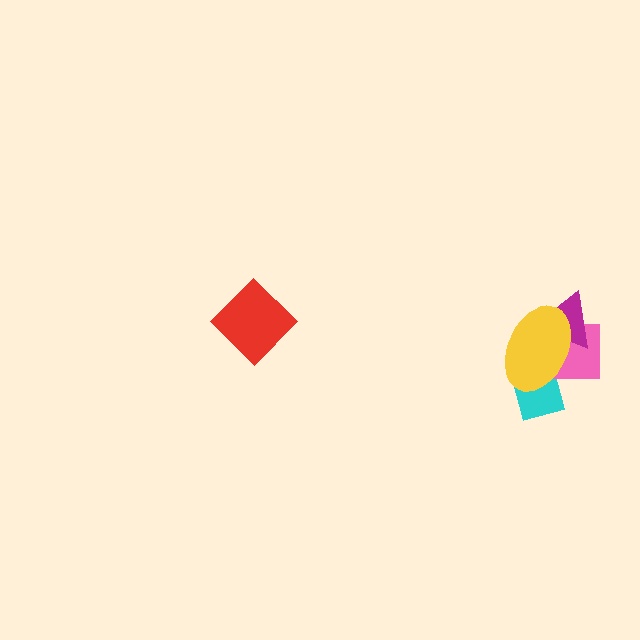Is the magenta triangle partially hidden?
Yes, it is partially covered by another shape.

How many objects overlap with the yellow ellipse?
3 objects overlap with the yellow ellipse.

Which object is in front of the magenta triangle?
The yellow ellipse is in front of the magenta triangle.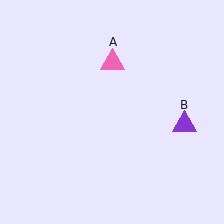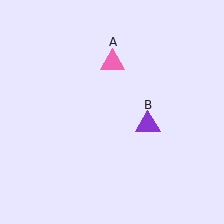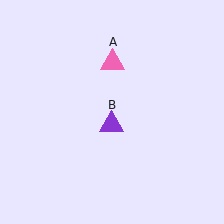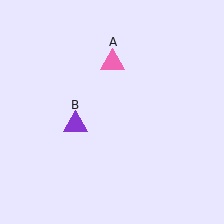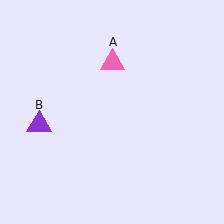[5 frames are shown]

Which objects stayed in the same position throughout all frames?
Pink triangle (object A) remained stationary.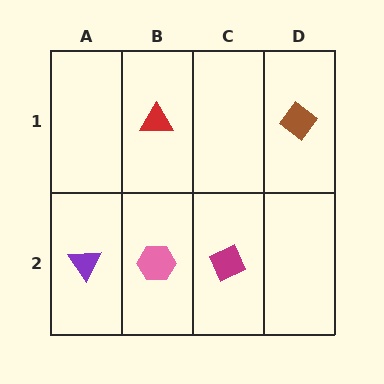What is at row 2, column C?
A magenta diamond.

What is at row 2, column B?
A pink hexagon.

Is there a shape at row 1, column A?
No, that cell is empty.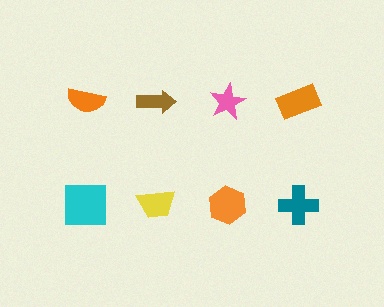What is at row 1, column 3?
A pink star.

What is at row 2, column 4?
A teal cross.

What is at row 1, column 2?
A brown arrow.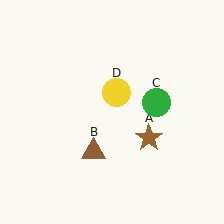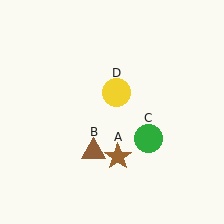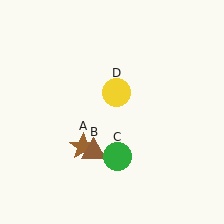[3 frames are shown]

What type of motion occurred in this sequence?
The brown star (object A), green circle (object C) rotated clockwise around the center of the scene.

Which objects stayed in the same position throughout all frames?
Brown triangle (object B) and yellow circle (object D) remained stationary.